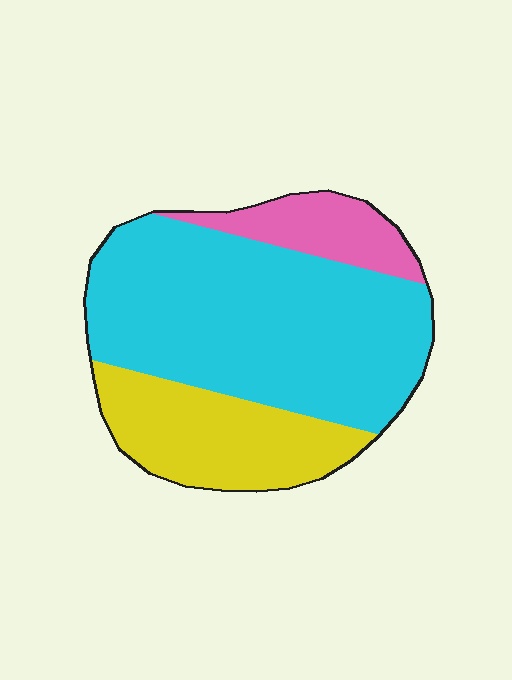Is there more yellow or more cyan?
Cyan.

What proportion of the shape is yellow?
Yellow takes up between a sixth and a third of the shape.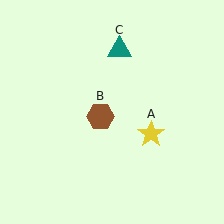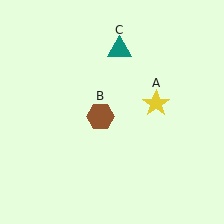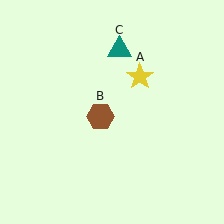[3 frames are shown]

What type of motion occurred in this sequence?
The yellow star (object A) rotated counterclockwise around the center of the scene.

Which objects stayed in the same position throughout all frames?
Brown hexagon (object B) and teal triangle (object C) remained stationary.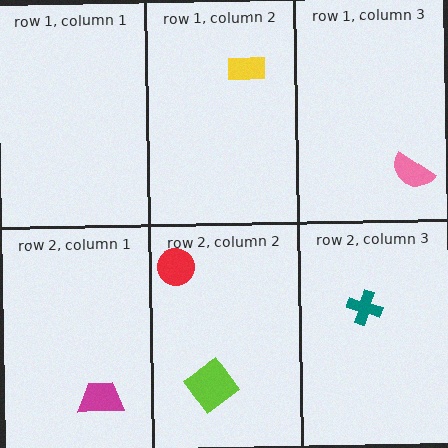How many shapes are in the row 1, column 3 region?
1.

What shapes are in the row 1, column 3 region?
The pink semicircle.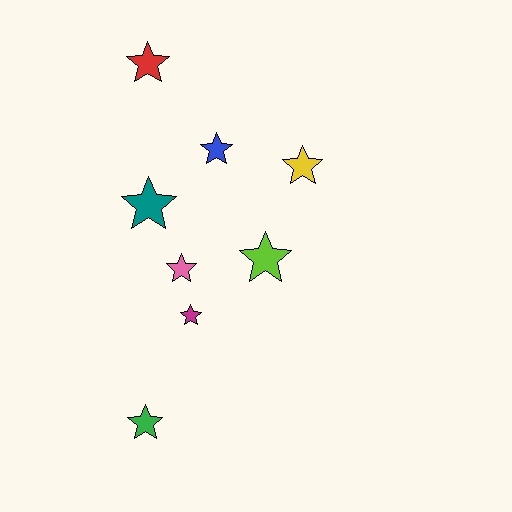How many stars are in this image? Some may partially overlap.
There are 8 stars.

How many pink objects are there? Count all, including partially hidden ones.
There is 1 pink object.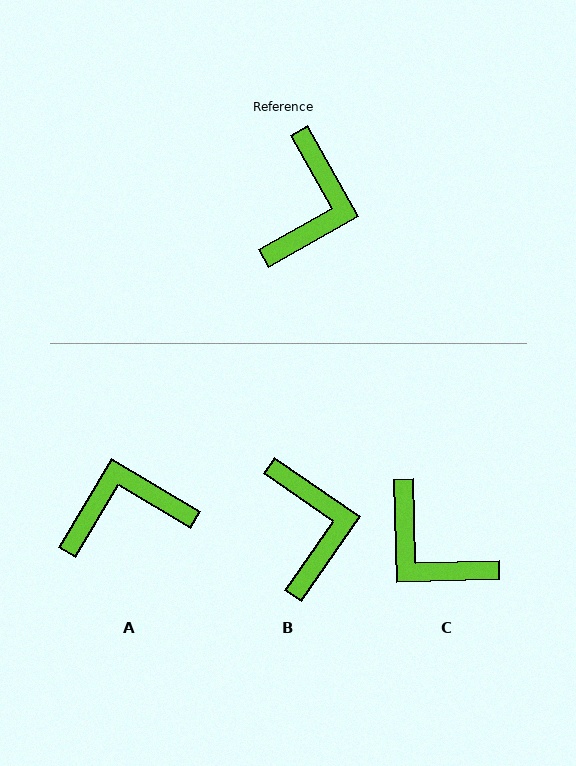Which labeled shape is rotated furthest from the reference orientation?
A, about 120 degrees away.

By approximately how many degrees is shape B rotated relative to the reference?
Approximately 26 degrees counter-clockwise.